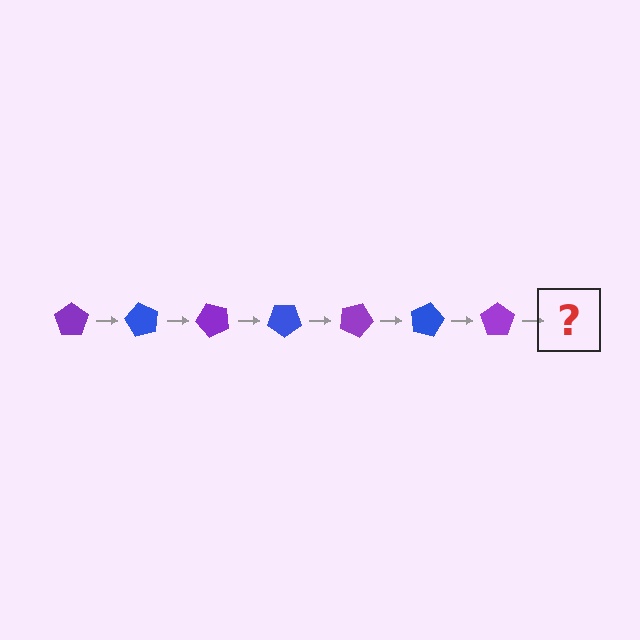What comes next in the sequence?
The next element should be a blue pentagon, rotated 420 degrees from the start.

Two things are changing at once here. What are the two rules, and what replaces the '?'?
The two rules are that it rotates 60 degrees each step and the color cycles through purple and blue. The '?' should be a blue pentagon, rotated 420 degrees from the start.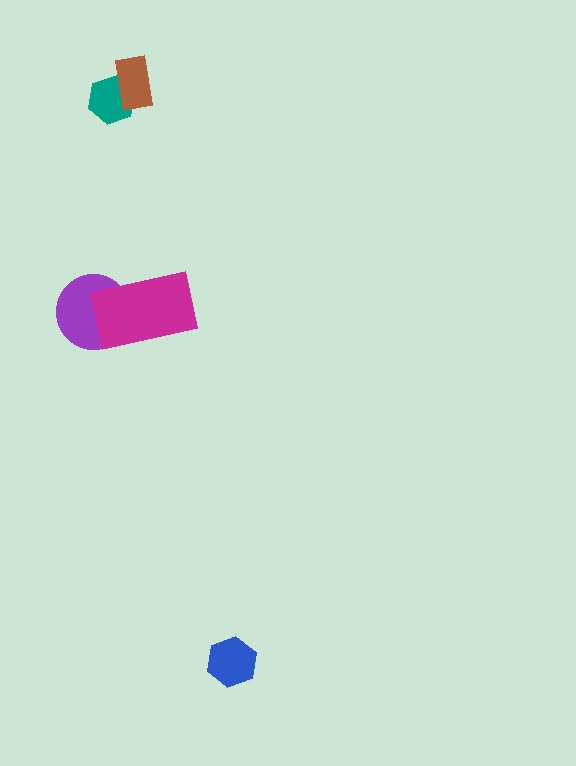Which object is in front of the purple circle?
The magenta rectangle is in front of the purple circle.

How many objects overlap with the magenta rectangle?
1 object overlaps with the magenta rectangle.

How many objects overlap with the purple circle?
1 object overlaps with the purple circle.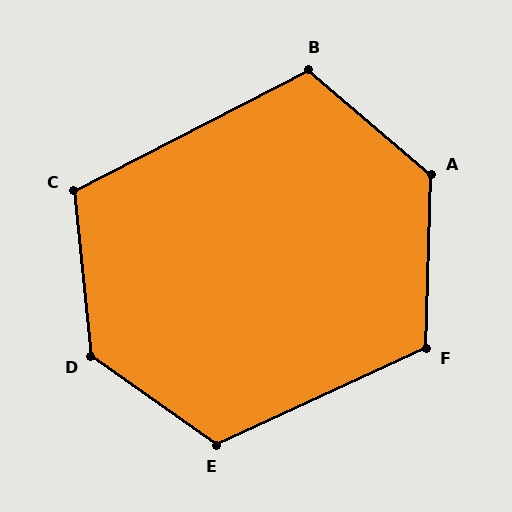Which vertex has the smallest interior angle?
C, at approximately 112 degrees.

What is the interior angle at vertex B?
Approximately 112 degrees (obtuse).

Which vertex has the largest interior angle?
D, at approximately 131 degrees.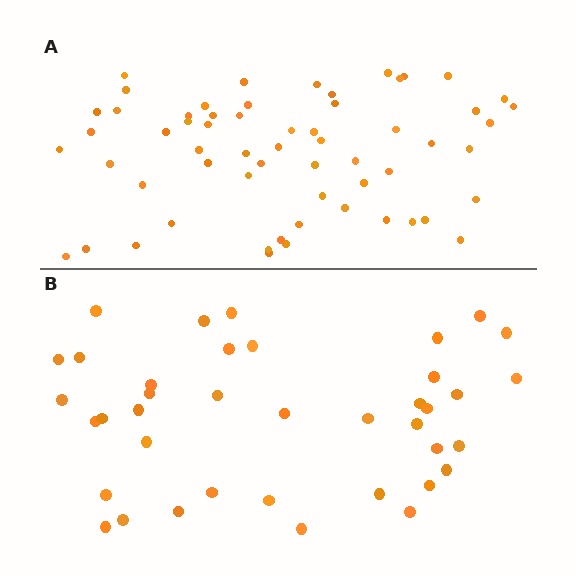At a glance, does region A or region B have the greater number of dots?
Region A (the top region) has more dots.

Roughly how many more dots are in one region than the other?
Region A has approximately 20 more dots than region B.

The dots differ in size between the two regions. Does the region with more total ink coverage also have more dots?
No. Region B has more total ink coverage because its dots are larger, but region A actually contains more individual dots. Total area can be misleading — the number of items is what matters here.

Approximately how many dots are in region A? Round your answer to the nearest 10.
About 60 dots.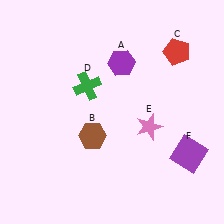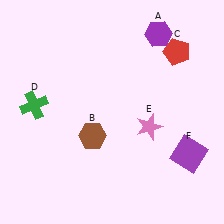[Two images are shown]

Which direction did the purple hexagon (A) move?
The purple hexagon (A) moved right.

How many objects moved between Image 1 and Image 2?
2 objects moved between the two images.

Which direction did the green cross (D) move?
The green cross (D) moved left.